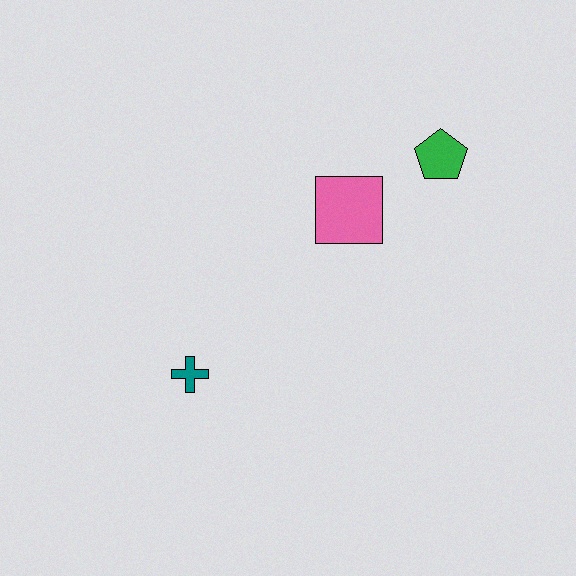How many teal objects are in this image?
There is 1 teal object.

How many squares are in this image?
There is 1 square.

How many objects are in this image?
There are 3 objects.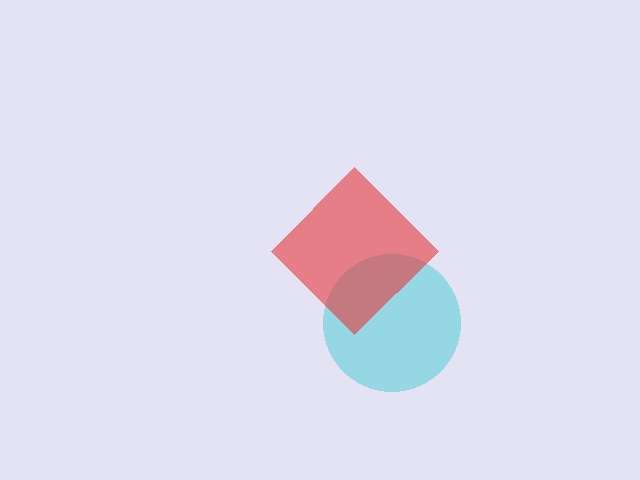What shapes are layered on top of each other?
The layered shapes are: a cyan circle, a red diamond.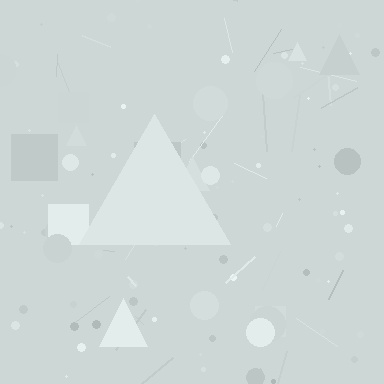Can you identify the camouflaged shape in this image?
The camouflaged shape is a triangle.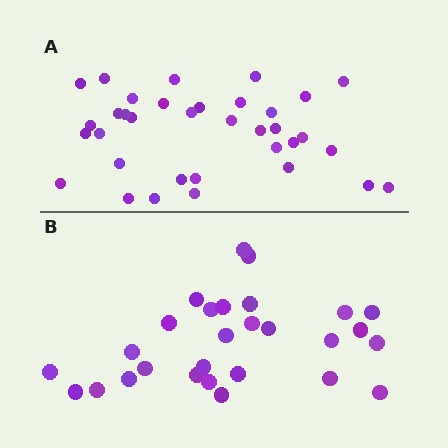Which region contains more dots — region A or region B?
Region A (the top region) has more dots.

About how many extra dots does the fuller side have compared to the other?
Region A has roughly 8 or so more dots than region B.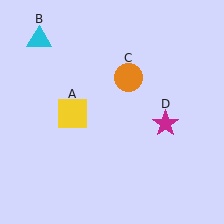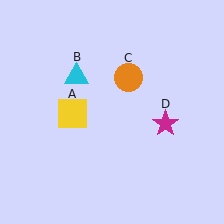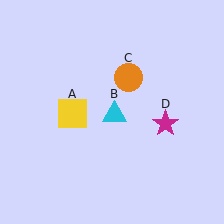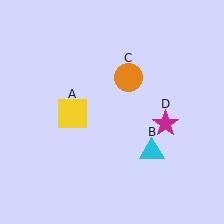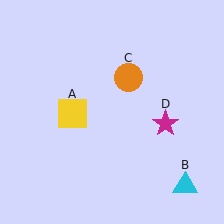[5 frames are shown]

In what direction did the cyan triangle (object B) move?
The cyan triangle (object B) moved down and to the right.